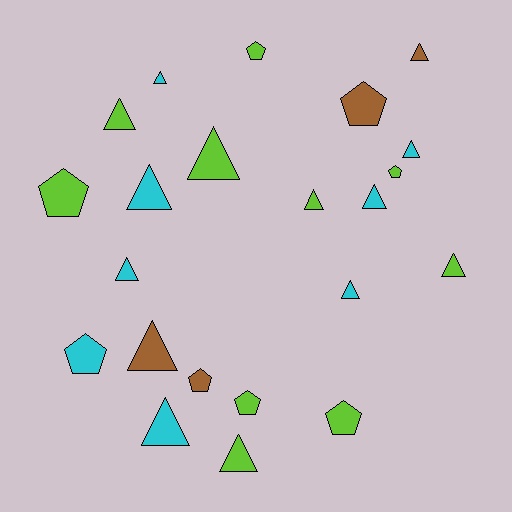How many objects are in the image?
There are 22 objects.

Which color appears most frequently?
Lime, with 10 objects.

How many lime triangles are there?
There are 5 lime triangles.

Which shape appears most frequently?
Triangle, with 14 objects.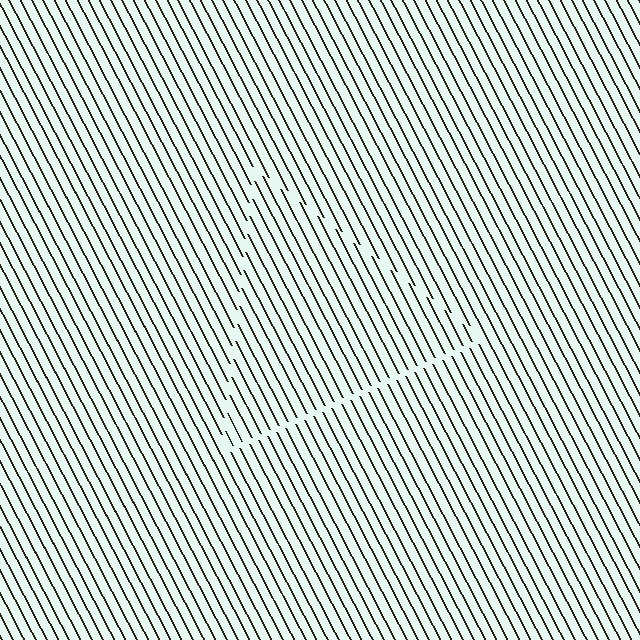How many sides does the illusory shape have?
3 sides — the line-ends trace a triangle.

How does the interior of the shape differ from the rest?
The interior of the shape contains the same grating, shifted by half a period — the contour is defined by the phase discontinuity where line-ends from the inner and outer gratings abut.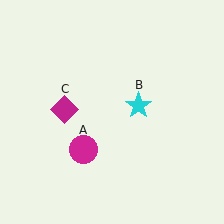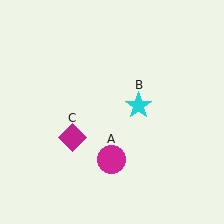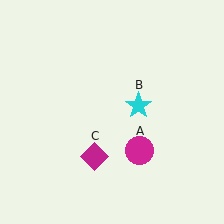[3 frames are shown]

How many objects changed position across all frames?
2 objects changed position: magenta circle (object A), magenta diamond (object C).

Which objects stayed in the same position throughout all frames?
Cyan star (object B) remained stationary.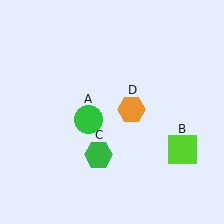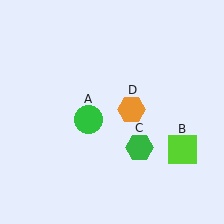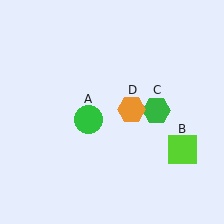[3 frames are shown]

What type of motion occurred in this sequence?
The green hexagon (object C) rotated counterclockwise around the center of the scene.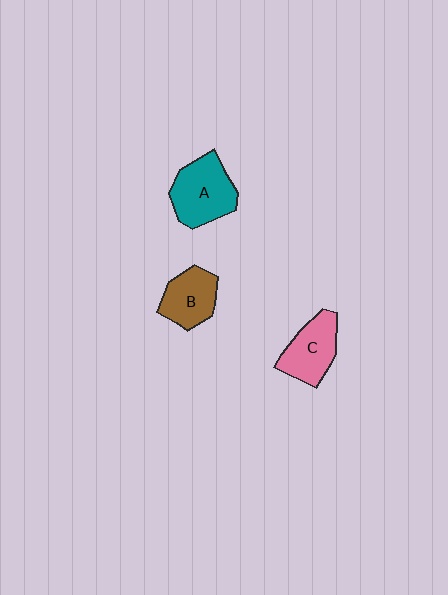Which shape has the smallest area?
Shape B (brown).